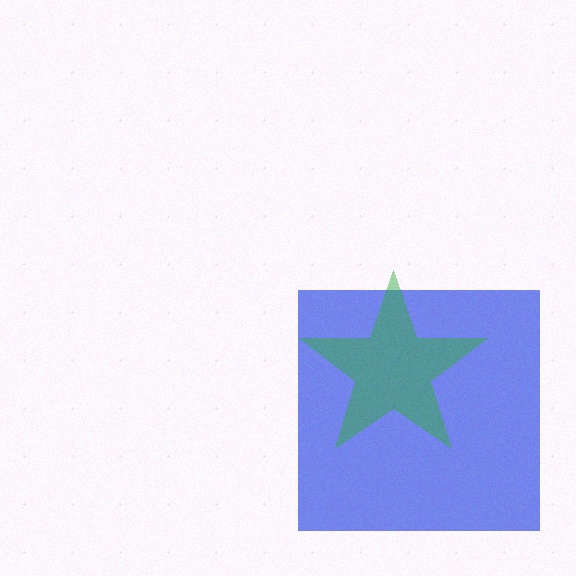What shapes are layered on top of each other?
The layered shapes are: a blue square, a green star.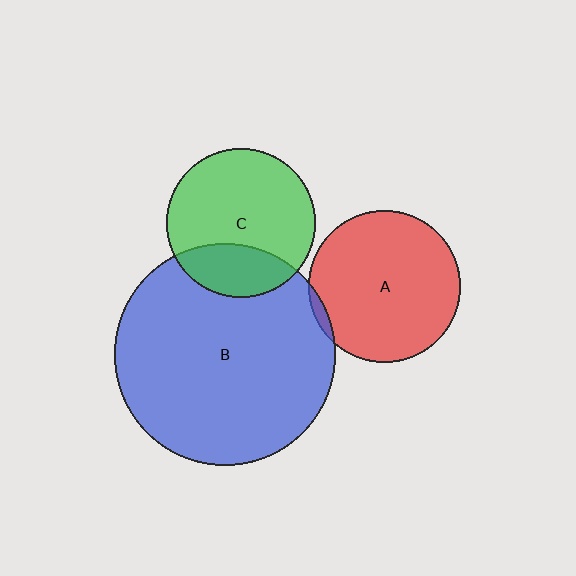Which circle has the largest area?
Circle B (blue).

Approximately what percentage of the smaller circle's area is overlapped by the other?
Approximately 5%.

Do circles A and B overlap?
Yes.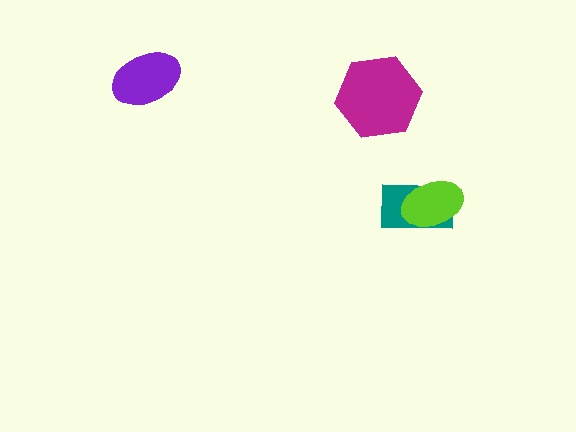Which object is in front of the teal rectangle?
The lime ellipse is in front of the teal rectangle.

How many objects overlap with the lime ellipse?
1 object overlaps with the lime ellipse.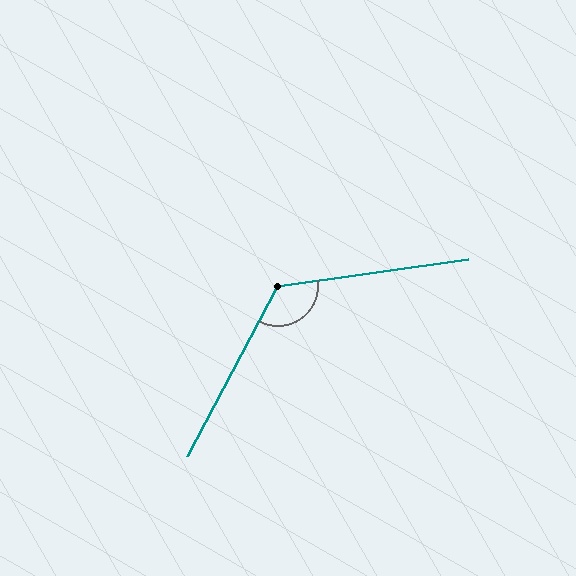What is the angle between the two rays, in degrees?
Approximately 126 degrees.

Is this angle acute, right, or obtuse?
It is obtuse.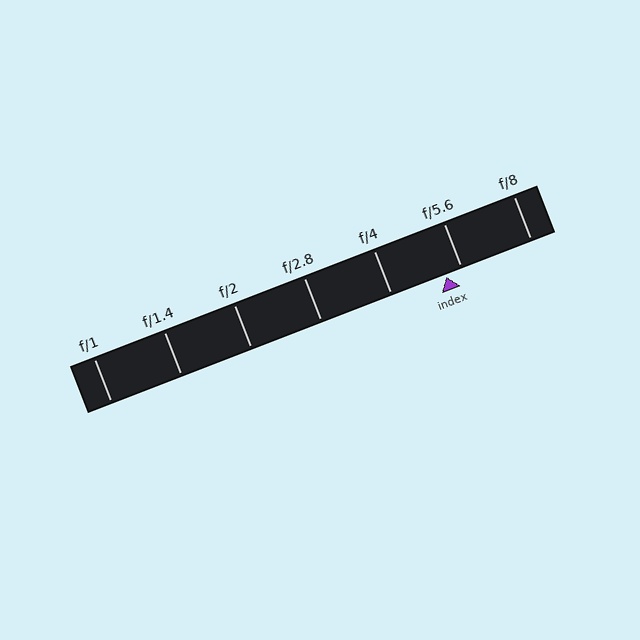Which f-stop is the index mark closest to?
The index mark is closest to f/5.6.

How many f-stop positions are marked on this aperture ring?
There are 7 f-stop positions marked.